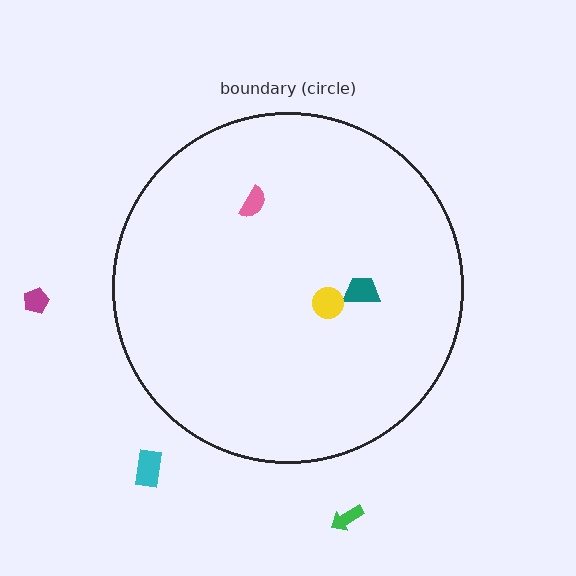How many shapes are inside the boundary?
3 inside, 3 outside.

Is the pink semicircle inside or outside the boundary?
Inside.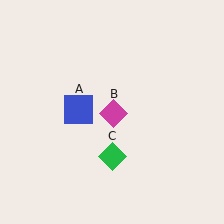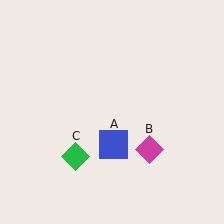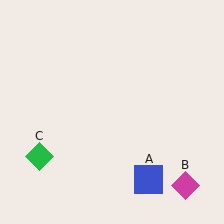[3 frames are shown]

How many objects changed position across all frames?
3 objects changed position: blue square (object A), magenta diamond (object B), green diamond (object C).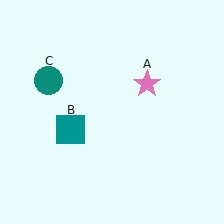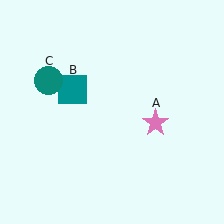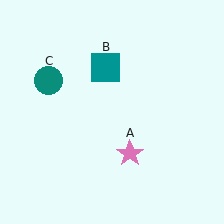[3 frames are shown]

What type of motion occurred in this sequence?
The pink star (object A), teal square (object B) rotated clockwise around the center of the scene.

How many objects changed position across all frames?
2 objects changed position: pink star (object A), teal square (object B).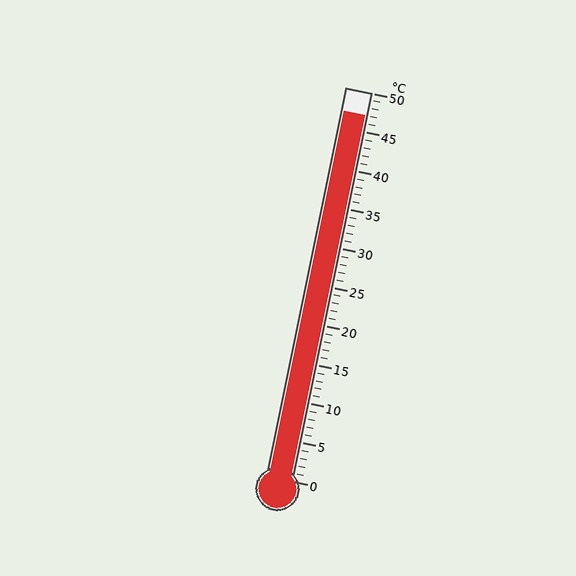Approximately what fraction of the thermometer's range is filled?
The thermometer is filled to approximately 95% of its range.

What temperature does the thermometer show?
The thermometer shows approximately 47°C.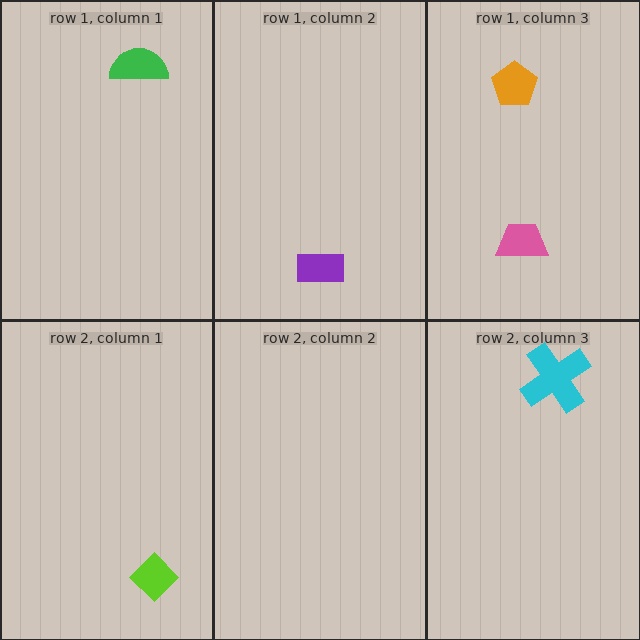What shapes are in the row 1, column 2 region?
The purple rectangle.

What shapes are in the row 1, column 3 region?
The pink trapezoid, the orange pentagon.